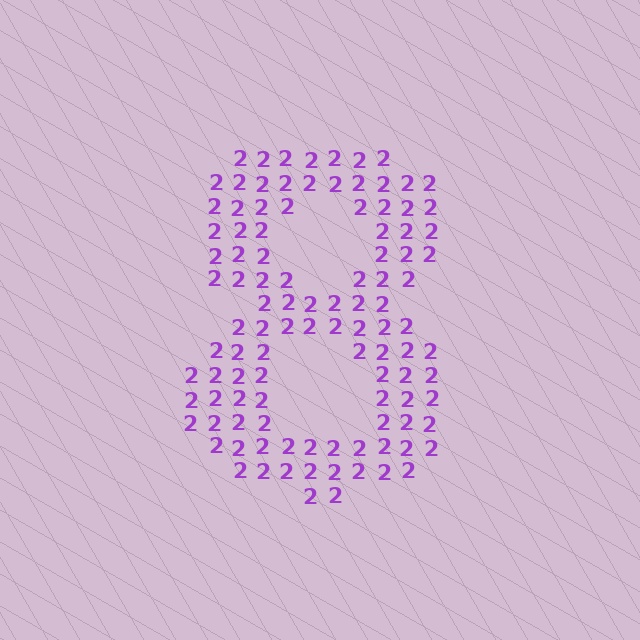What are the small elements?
The small elements are digit 2's.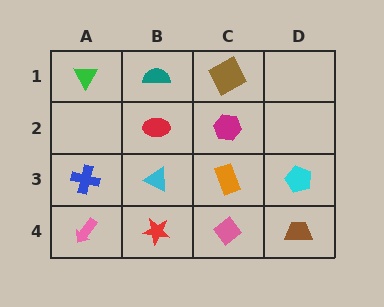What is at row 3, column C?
An orange rectangle.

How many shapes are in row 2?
2 shapes.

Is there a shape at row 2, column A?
No, that cell is empty.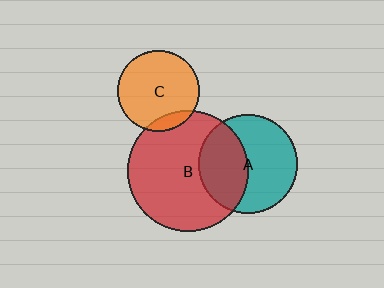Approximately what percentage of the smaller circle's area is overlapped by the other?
Approximately 40%.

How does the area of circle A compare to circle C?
Approximately 1.5 times.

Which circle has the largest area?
Circle B (red).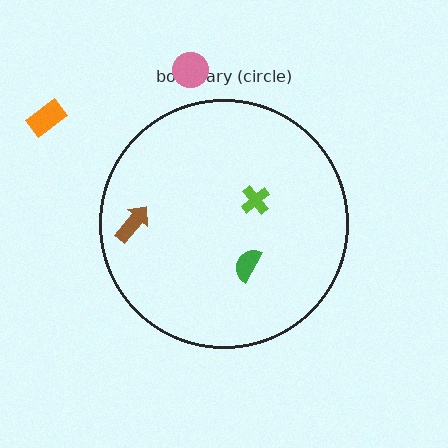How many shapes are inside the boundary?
3 inside, 2 outside.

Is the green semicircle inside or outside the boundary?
Inside.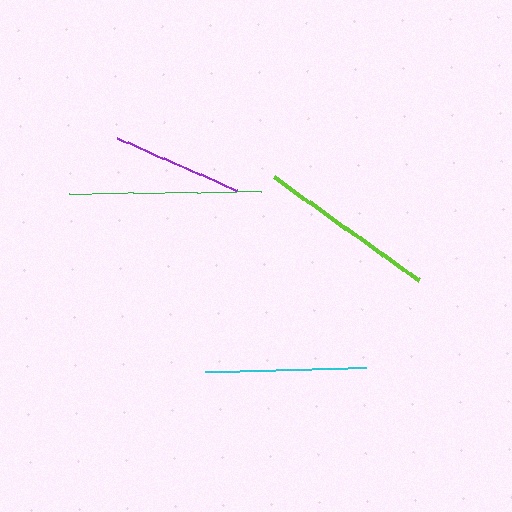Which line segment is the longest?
The green line is the longest at approximately 193 pixels.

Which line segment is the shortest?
The purple line is the shortest at approximately 131 pixels.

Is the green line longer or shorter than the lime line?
The green line is longer than the lime line.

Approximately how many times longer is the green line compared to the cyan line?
The green line is approximately 1.2 times the length of the cyan line.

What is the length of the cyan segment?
The cyan segment is approximately 161 pixels long.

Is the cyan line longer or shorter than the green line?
The green line is longer than the cyan line.